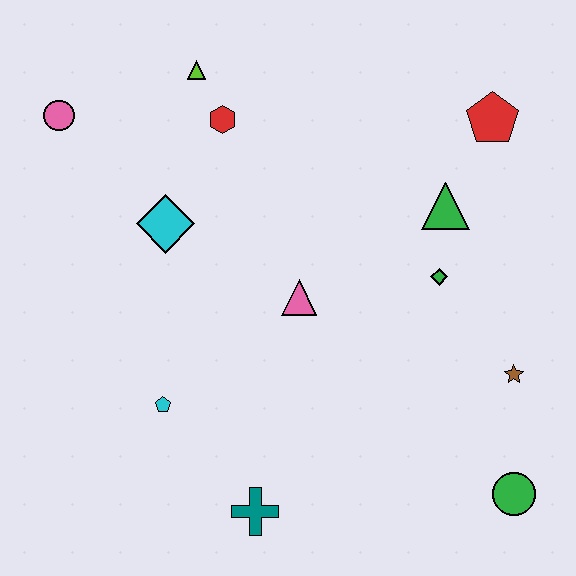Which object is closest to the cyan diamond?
The red hexagon is closest to the cyan diamond.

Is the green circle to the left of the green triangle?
No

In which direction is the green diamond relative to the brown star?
The green diamond is above the brown star.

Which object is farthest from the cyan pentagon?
The red pentagon is farthest from the cyan pentagon.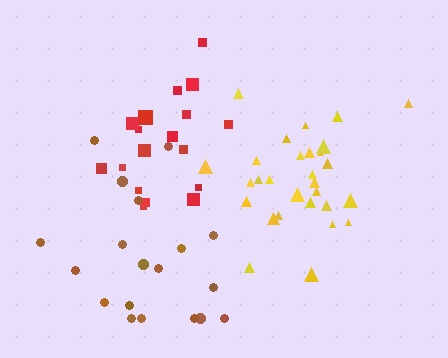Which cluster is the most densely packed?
Red.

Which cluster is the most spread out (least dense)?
Brown.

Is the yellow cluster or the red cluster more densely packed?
Red.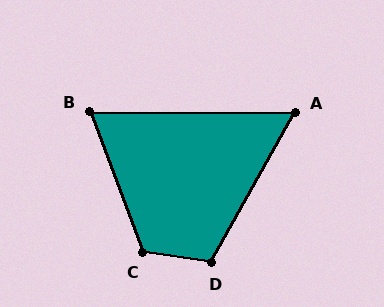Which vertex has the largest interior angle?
C, at approximately 119 degrees.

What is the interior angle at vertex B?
Approximately 69 degrees (acute).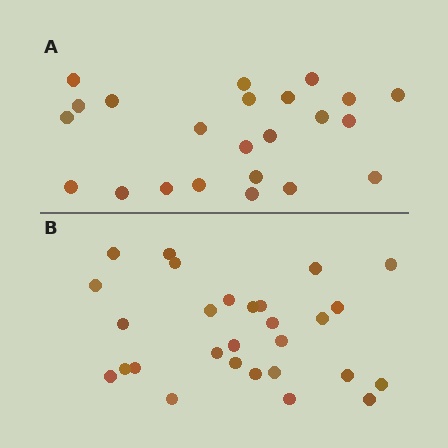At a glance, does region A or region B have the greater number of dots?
Region B (the bottom region) has more dots.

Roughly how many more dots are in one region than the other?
Region B has about 5 more dots than region A.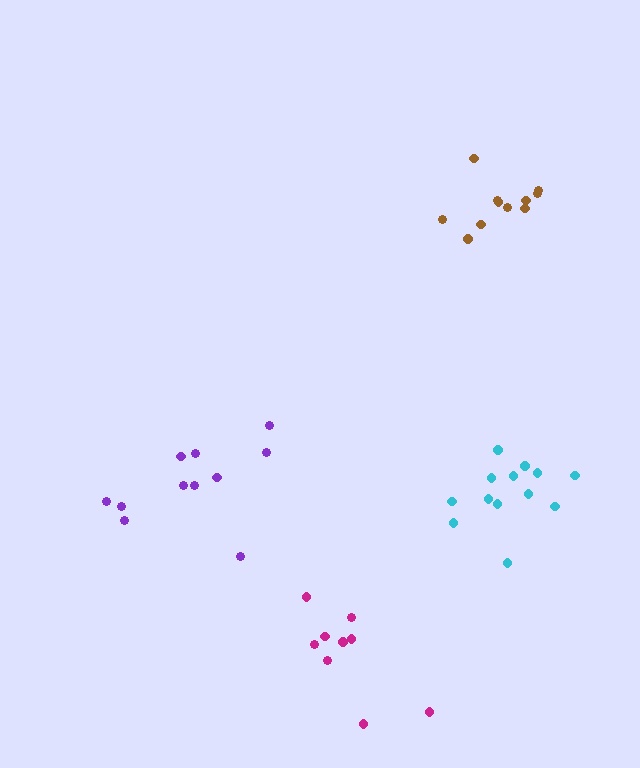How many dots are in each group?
Group 1: 11 dots, Group 2: 11 dots, Group 3: 13 dots, Group 4: 9 dots (44 total).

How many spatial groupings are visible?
There are 4 spatial groupings.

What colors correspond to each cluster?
The clusters are colored: brown, purple, cyan, magenta.